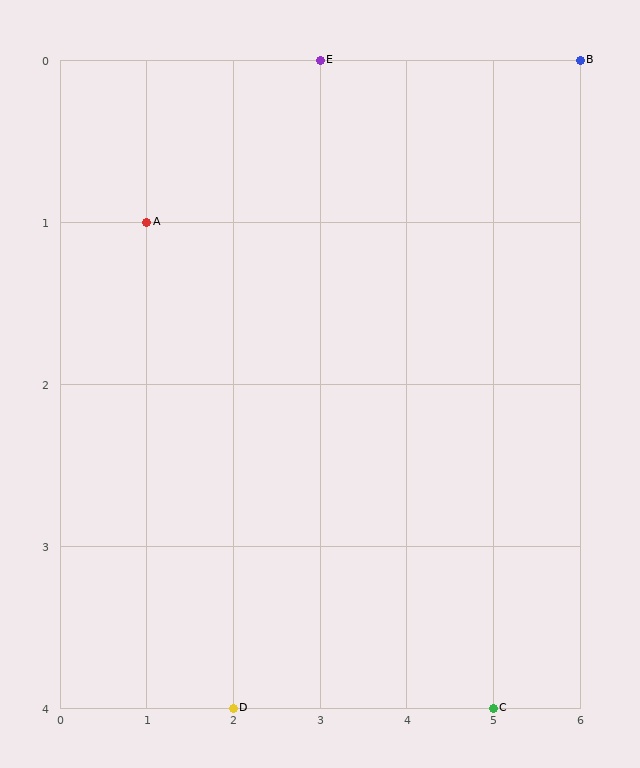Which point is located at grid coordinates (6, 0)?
Point B is at (6, 0).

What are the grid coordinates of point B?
Point B is at grid coordinates (6, 0).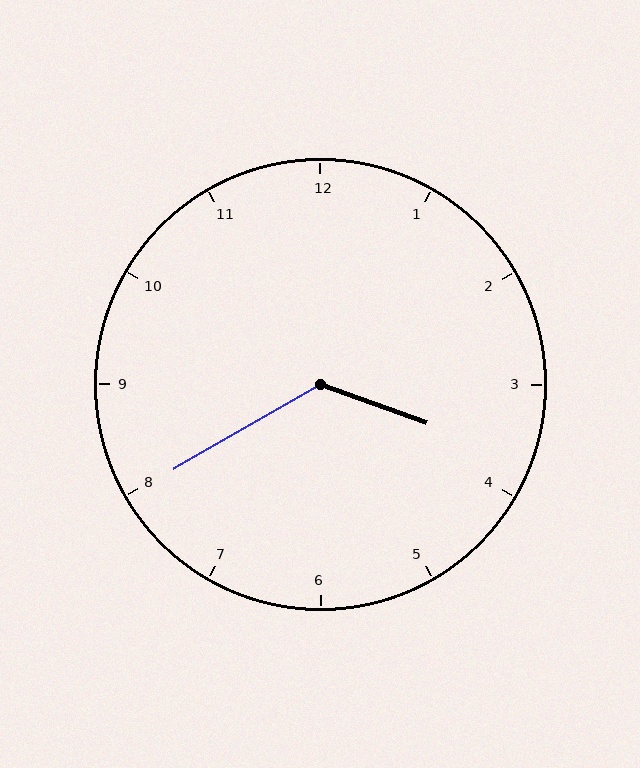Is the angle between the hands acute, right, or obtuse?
It is obtuse.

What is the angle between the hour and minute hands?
Approximately 130 degrees.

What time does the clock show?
3:40.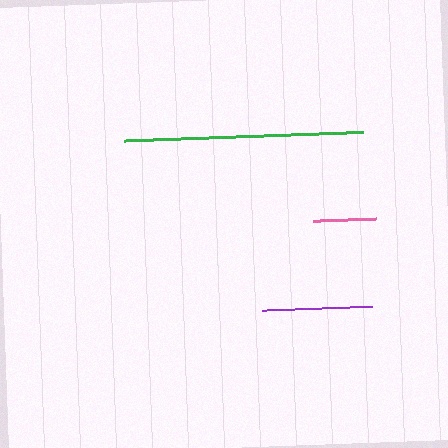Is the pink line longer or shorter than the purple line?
The purple line is longer than the pink line.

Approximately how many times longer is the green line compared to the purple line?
The green line is approximately 2.2 times the length of the purple line.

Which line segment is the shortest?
The pink line is the shortest at approximately 63 pixels.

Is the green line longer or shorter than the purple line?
The green line is longer than the purple line.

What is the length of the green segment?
The green segment is approximately 238 pixels long.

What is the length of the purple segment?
The purple segment is approximately 110 pixels long.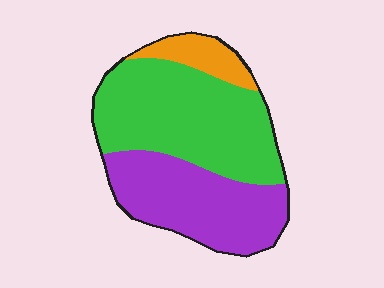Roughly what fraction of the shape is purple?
Purple takes up about three eighths (3/8) of the shape.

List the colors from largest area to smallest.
From largest to smallest: green, purple, orange.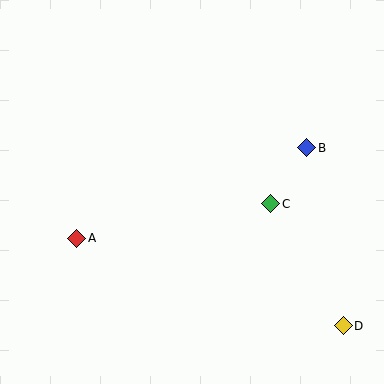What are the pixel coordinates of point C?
Point C is at (271, 204).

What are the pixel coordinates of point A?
Point A is at (77, 238).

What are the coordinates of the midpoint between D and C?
The midpoint between D and C is at (307, 265).